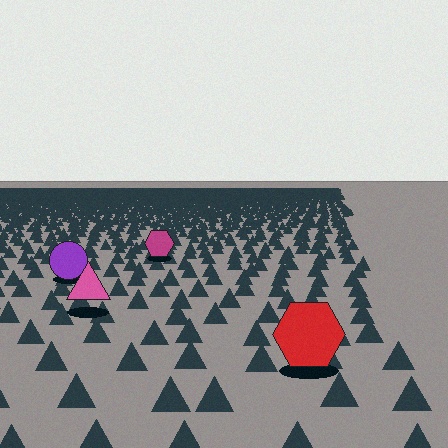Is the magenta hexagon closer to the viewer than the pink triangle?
No. The pink triangle is closer — you can tell from the texture gradient: the ground texture is coarser near it.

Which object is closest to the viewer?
The red hexagon is closest. The texture marks near it are larger and more spread out.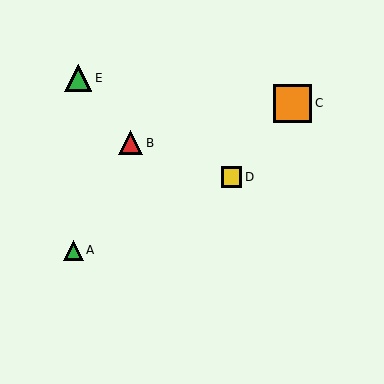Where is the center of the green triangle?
The center of the green triangle is at (78, 78).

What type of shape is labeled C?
Shape C is an orange square.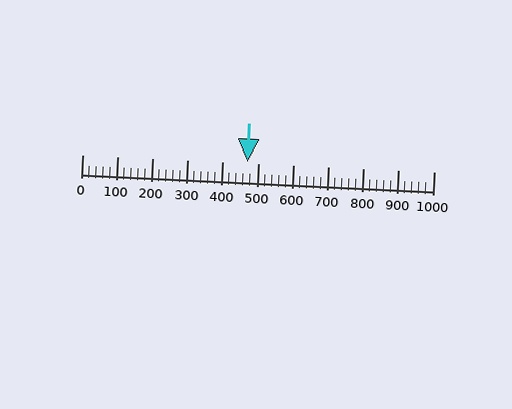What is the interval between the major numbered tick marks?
The major tick marks are spaced 100 units apart.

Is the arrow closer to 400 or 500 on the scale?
The arrow is closer to 500.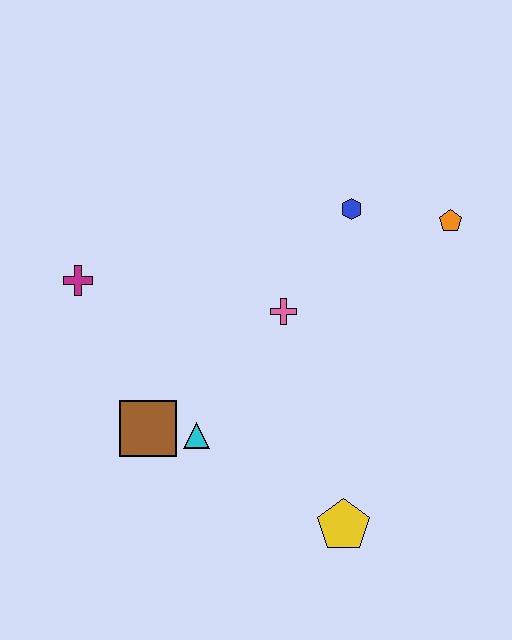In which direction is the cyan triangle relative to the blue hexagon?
The cyan triangle is below the blue hexagon.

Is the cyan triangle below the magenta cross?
Yes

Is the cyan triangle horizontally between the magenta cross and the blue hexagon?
Yes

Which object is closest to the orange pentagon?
The blue hexagon is closest to the orange pentagon.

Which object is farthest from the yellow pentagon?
The magenta cross is farthest from the yellow pentagon.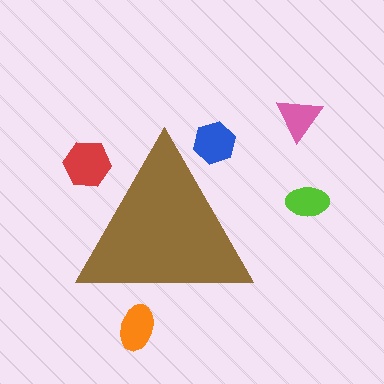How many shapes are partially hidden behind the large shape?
3 shapes are partially hidden.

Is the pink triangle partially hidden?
No, the pink triangle is fully visible.